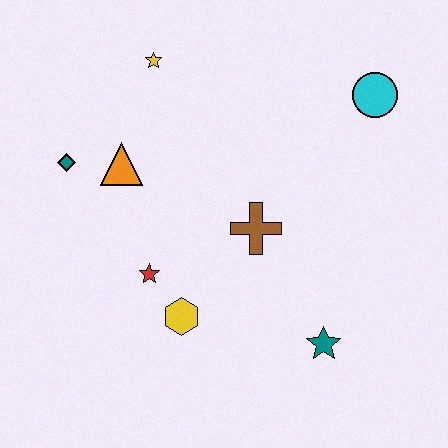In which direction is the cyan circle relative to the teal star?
The cyan circle is above the teal star.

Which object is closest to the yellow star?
The orange triangle is closest to the yellow star.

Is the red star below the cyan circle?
Yes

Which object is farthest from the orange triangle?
The teal star is farthest from the orange triangle.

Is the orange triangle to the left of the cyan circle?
Yes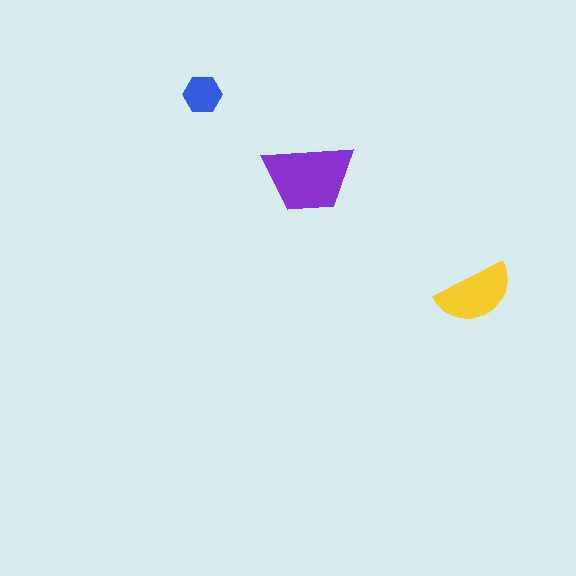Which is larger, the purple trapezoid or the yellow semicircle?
The purple trapezoid.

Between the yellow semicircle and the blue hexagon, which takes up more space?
The yellow semicircle.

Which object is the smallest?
The blue hexagon.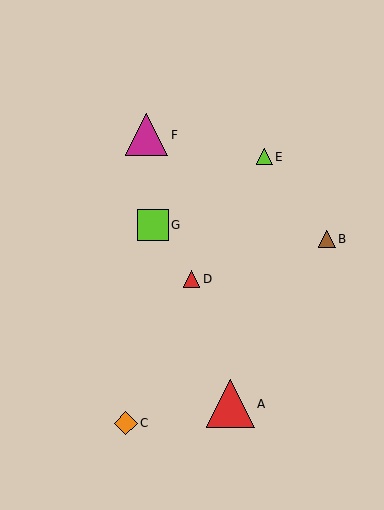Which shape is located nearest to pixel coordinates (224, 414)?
The red triangle (labeled A) at (230, 404) is nearest to that location.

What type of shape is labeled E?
Shape E is a lime triangle.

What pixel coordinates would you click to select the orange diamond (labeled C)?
Click at (126, 423) to select the orange diamond C.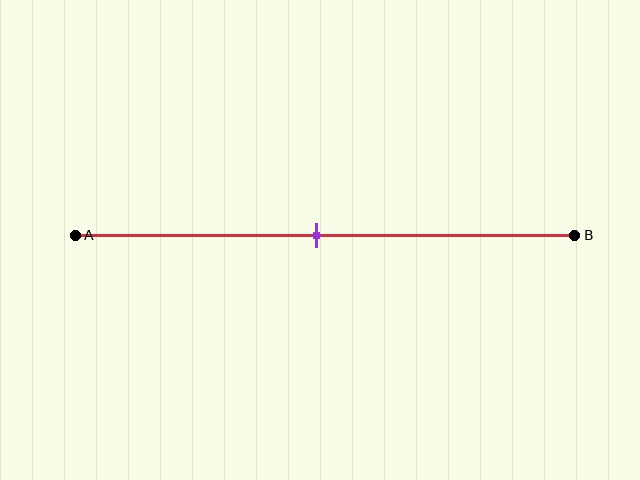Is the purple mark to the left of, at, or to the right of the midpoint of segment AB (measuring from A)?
The purple mark is approximately at the midpoint of segment AB.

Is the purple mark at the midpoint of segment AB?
Yes, the mark is approximately at the midpoint.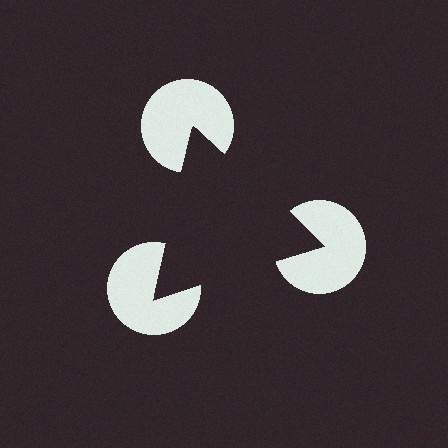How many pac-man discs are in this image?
There are 3 — one at each vertex of the illusory triangle.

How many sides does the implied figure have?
3 sides.